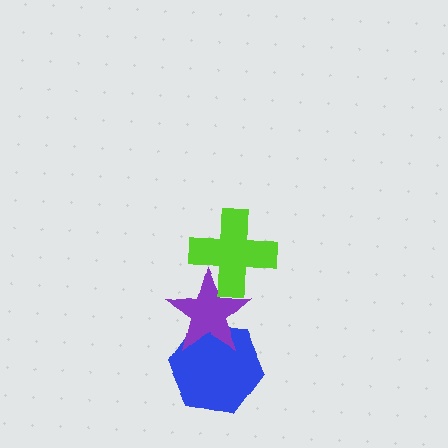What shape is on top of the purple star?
The lime cross is on top of the purple star.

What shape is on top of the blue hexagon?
The purple star is on top of the blue hexagon.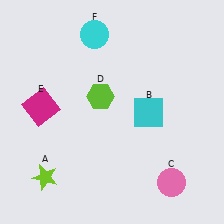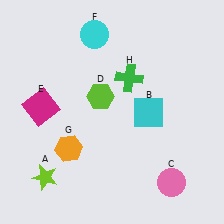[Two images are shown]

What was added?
An orange hexagon (G), a green cross (H) were added in Image 2.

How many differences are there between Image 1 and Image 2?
There are 2 differences between the two images.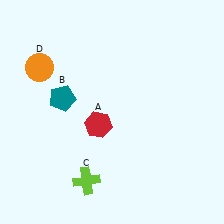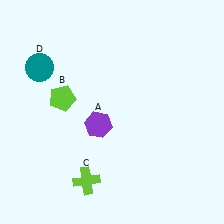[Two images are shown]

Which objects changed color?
A changed from red to purple. B changed from teal to lime. D changed from orange to teal.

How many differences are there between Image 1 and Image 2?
There are 3 differences between the two images.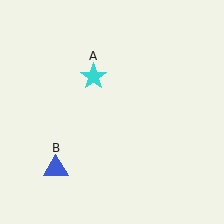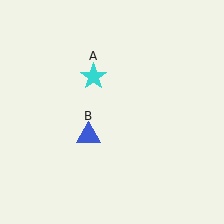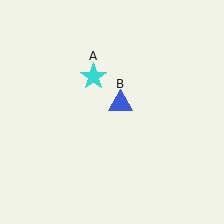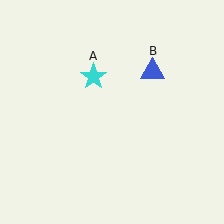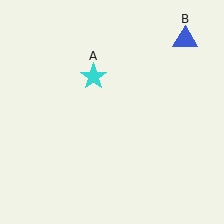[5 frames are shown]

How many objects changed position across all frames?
1 object changed position: blue triangle (object B).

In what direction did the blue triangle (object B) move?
The blue triangle (object B) moved up and to the right.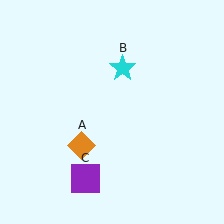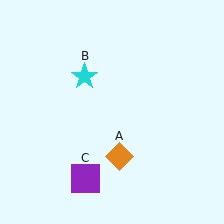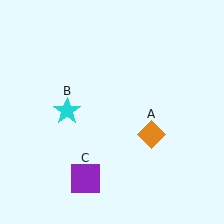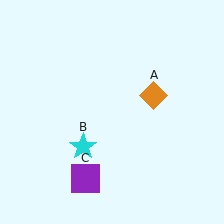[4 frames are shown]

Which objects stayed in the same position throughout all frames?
Purple square (object C) remained stationary.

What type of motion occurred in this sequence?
The orange diamond (object A), cyan star (object B) rotated counterclockwise around the center of the scene.